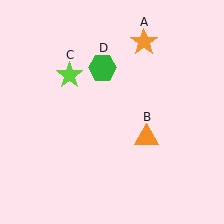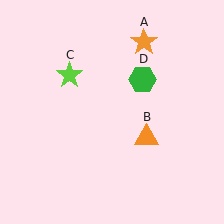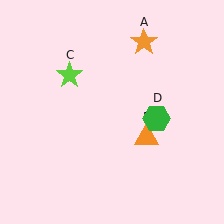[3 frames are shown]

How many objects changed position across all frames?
1 object changed position: green hexagon (object D).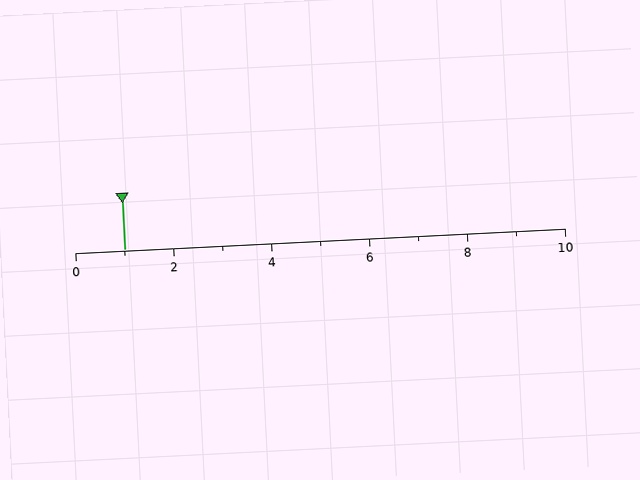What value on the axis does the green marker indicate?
The marker indicates approximately 1.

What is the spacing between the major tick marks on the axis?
The major ticks are spaced 2 apart.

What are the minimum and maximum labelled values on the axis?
The axis runs from 0 to 10.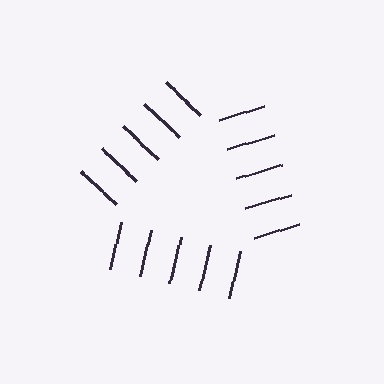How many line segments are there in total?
15 — 5 along each of the 3 edges.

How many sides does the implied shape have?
3 sides — the line-ends trace a triangle.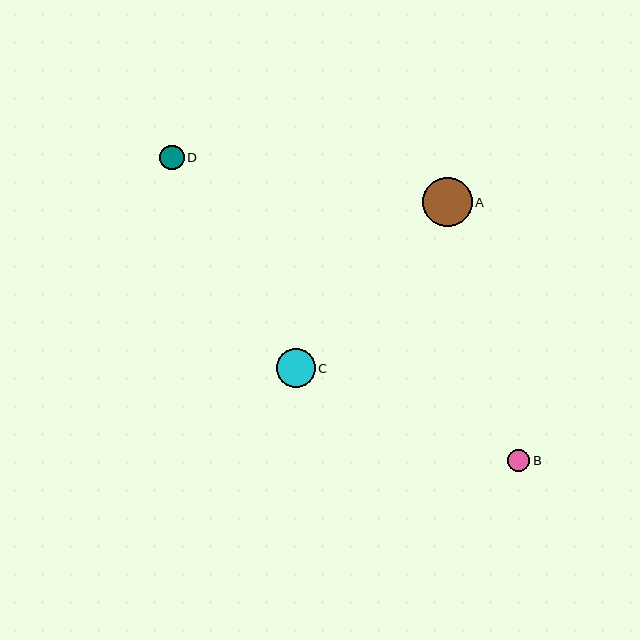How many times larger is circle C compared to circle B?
Circle C is approximately 1.8 times the size of circle B.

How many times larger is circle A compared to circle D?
Circle A is approximately 2.1 times the size of circle D.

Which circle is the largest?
Circle A is the largest with a size of approximately 50 pixels.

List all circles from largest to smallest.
From largest to smallest: A, C, D, B.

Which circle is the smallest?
Circle B is the smallest with a size of approximately 22 pixels.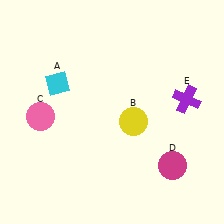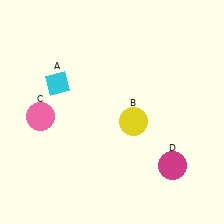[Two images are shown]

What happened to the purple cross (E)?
The purple cross (E) was removed in Image 2. It was in the top-right area of Image 1.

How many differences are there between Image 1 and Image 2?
There is 1 difference between the two images.